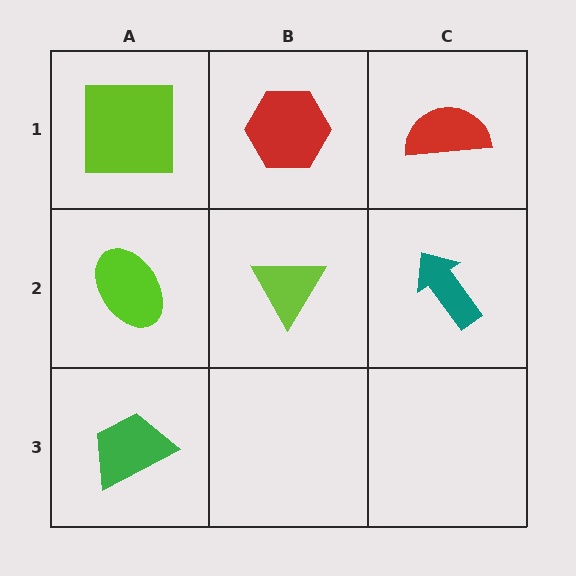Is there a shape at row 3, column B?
No, that cell is empty.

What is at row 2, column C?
A teal arrow.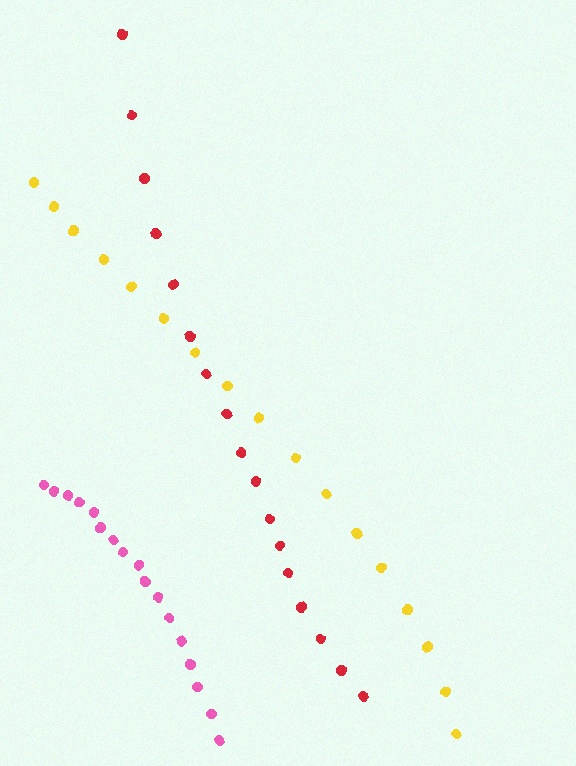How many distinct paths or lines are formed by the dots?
There are 3 distinct paths.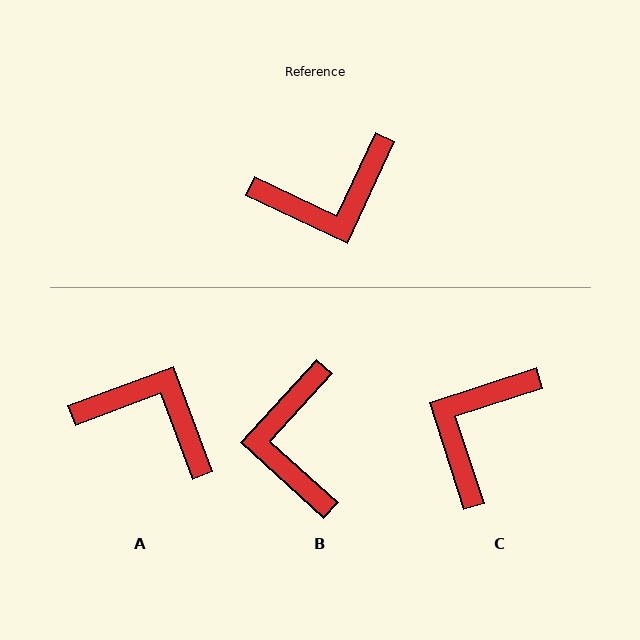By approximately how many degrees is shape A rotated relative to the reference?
Approximately 136 degrees counter-clockwise.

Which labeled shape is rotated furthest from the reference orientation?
C, about 137 degrees away.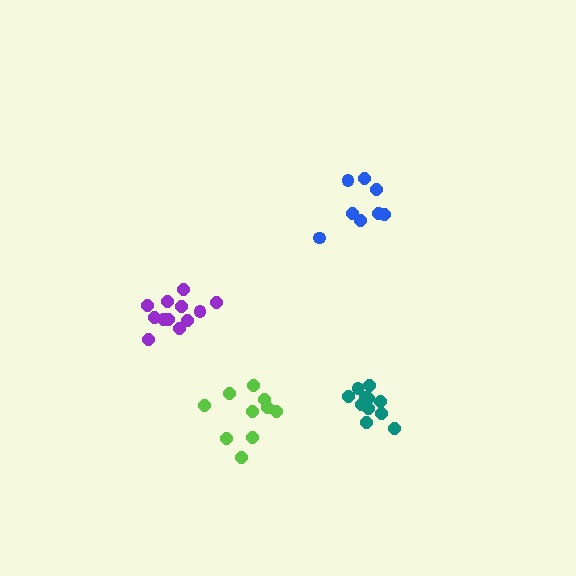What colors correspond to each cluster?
The clusters are colored: lime, blue, teal, purple.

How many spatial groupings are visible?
There are 4 spatial groupings.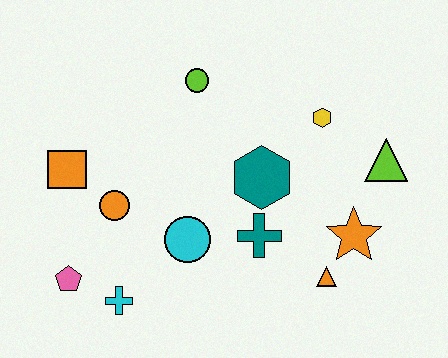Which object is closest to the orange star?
The orange triangle is closest to the orange star.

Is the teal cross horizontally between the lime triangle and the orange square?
Yes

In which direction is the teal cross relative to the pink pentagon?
The teal cross is to the right of the pink pentagon.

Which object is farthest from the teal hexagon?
The pink pentagon is farthest from the teal hexagon.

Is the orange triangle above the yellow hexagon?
No